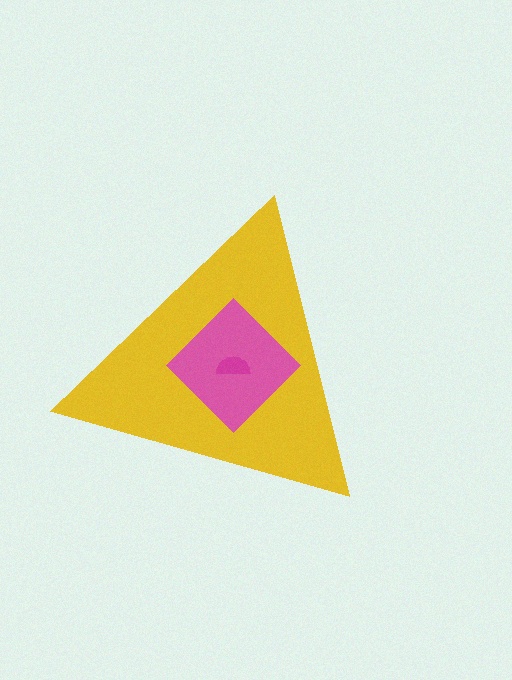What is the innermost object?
The magenta semicircle.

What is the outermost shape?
The yellow triangle.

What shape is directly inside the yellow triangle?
The pink diamond.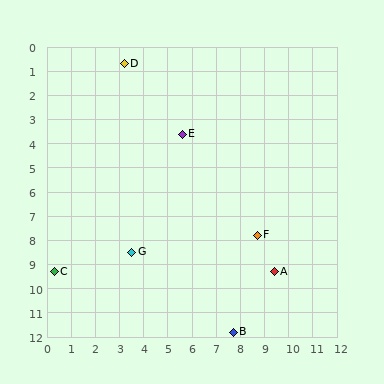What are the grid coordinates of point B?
Point B is at approximately (7.7, 11.8).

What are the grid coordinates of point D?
Point D is at approximately (3.2, 0.7).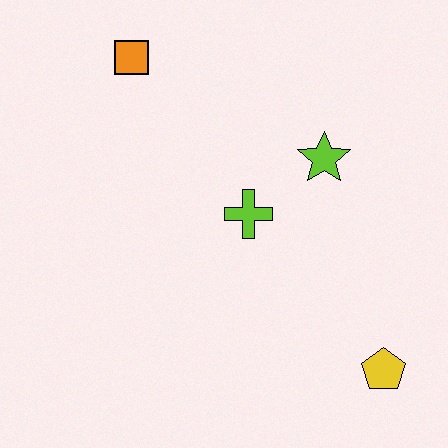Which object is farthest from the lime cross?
The yellow pentagon is farthest from the lime cross.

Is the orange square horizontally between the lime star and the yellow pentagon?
No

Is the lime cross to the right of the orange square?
Yes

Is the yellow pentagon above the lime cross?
No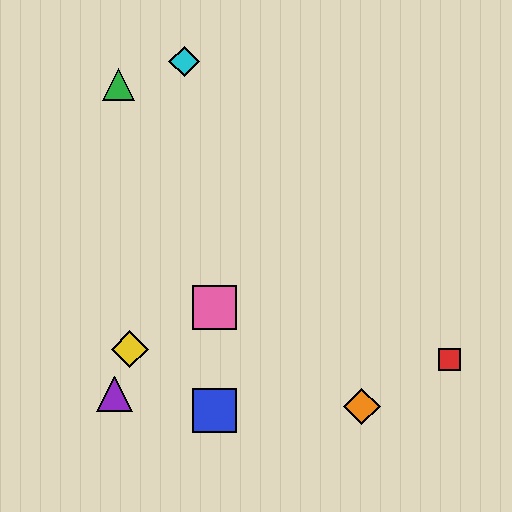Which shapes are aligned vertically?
The blue square, the pink square are aligned vertically.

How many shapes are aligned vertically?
2 shapes (the blue square, the pink square) are aligned vertically.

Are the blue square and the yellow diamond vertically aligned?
No, the blue square is at x≈215 and the yellow diamond is at x≈130.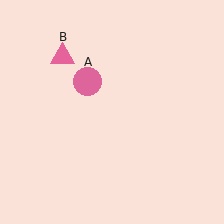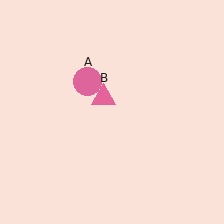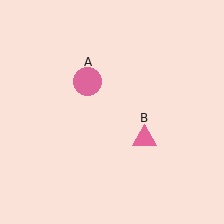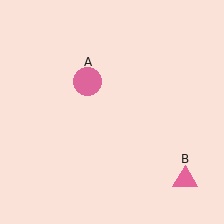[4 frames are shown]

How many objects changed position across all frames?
1 object changed position: pink triangle (object B).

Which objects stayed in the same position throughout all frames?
Pink circle (object A) remained stationary.